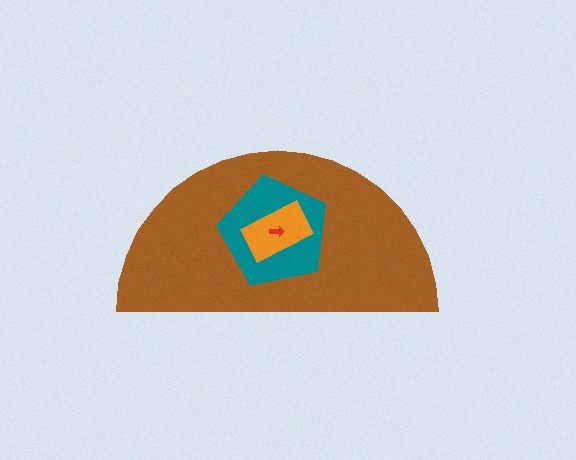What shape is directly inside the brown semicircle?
The teal pentagon.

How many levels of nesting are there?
4.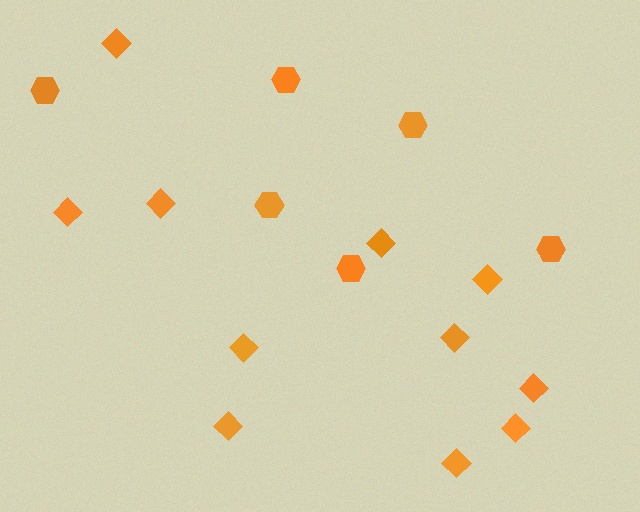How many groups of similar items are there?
There are 2 groups: one group of diamonds (11) and one group of hexagons (6).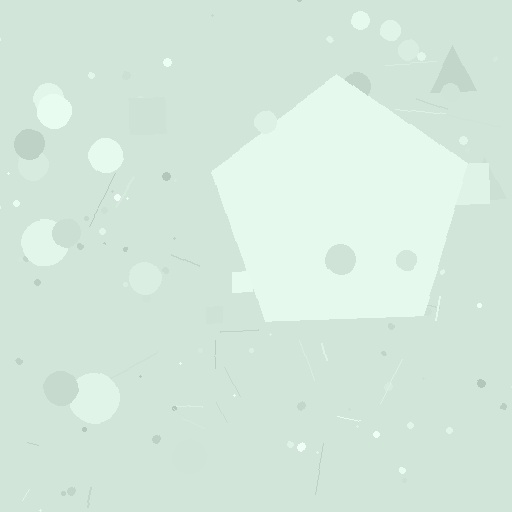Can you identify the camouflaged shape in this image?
The camouflaged shape is a pentagon.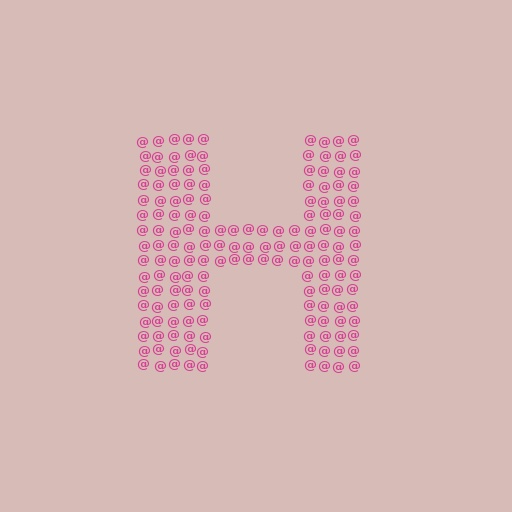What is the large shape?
The large shape is the letter H.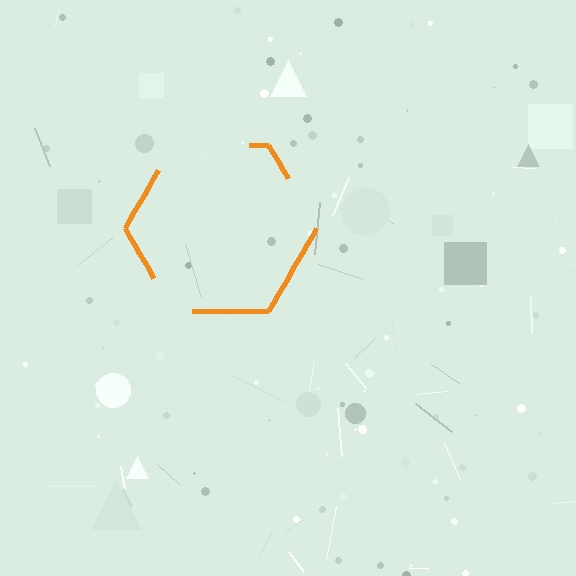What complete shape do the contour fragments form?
The contour fragments form a hexagon.